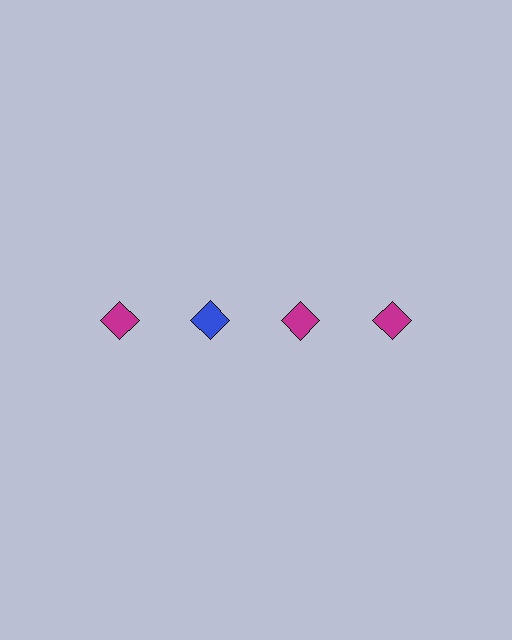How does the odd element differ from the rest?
It has a different color: blue instead of magenta.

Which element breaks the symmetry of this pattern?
The blue diamond in the top row, second from left column breaks the symmetry. All other shapes are magenta diamonds.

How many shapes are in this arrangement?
There are 4 shapes arranged in a grid pattern.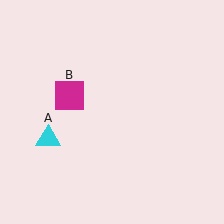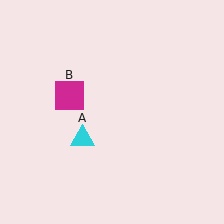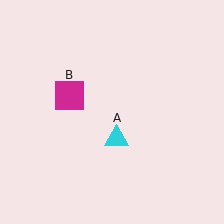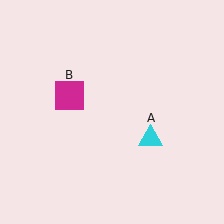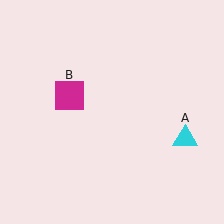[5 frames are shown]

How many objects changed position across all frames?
1 object changed position: cyan triangle (object A).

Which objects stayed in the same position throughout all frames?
Magenta square (object B) remained stationary.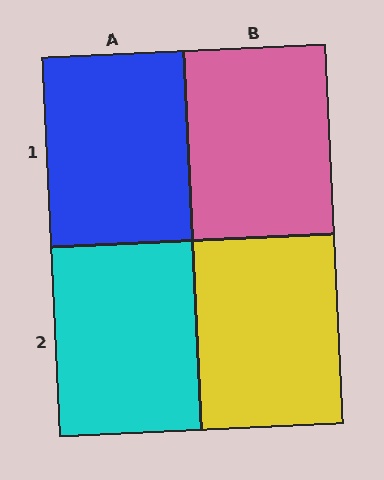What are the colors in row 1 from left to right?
Blue, pink.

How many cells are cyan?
1 cell is cyan.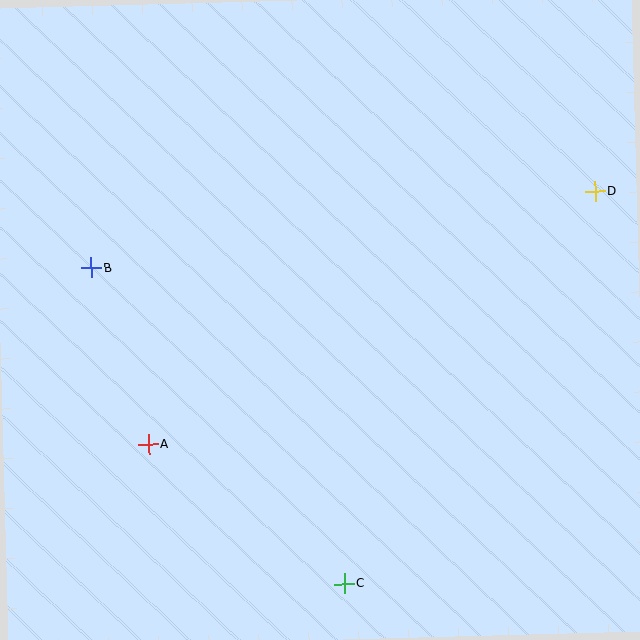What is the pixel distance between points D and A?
The distance between D and A is 513 pixels.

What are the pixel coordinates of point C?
Point C is at (344, 584).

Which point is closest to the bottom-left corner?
Point A is closest to the bottom-left corner.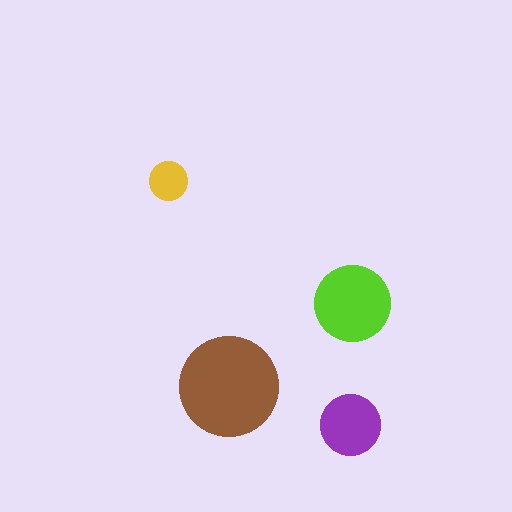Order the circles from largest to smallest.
the brown one, the lime one, the purple one, the yellow one.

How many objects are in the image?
There are 4 objects in the image.